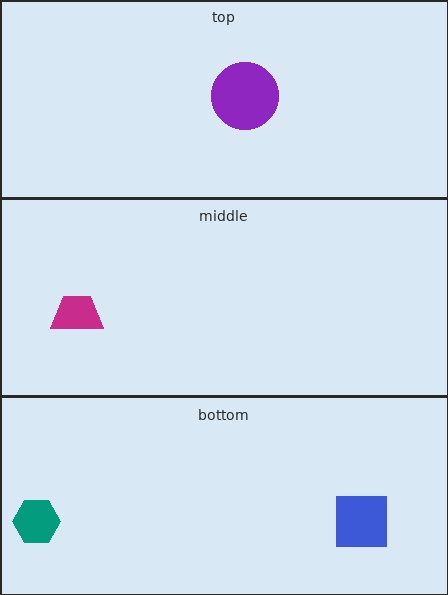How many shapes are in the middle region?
1.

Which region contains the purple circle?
The top region.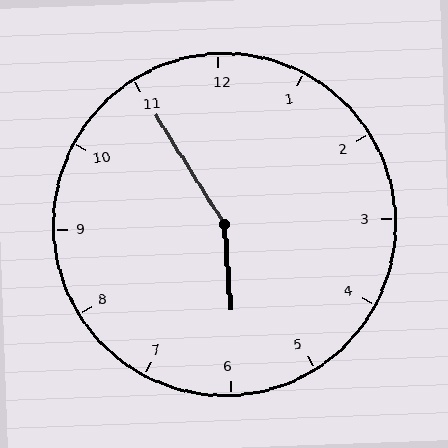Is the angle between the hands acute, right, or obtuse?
It is obtuse.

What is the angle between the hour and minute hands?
Approximately 152 degrees.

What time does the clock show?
5:55.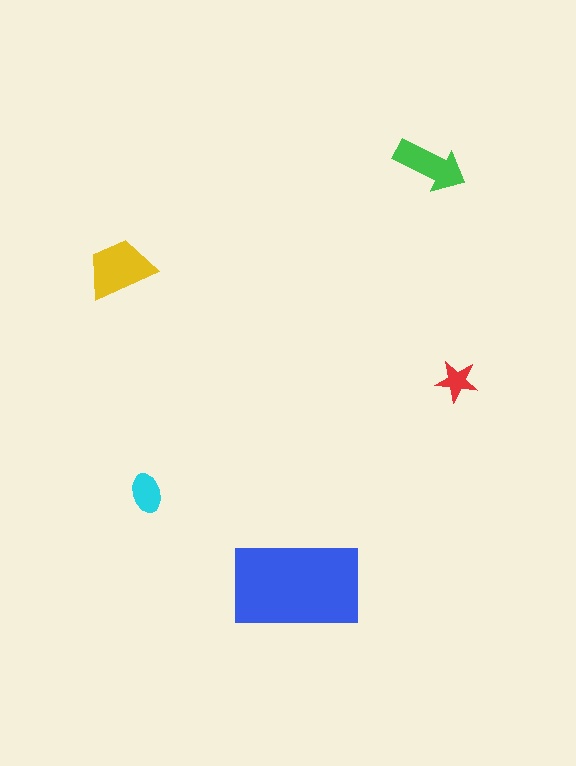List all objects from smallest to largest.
The red star, the cyan ellipse, the green arrow, the yellow trapezoid, the blue rectangle.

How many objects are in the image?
There are 5 objects in the image.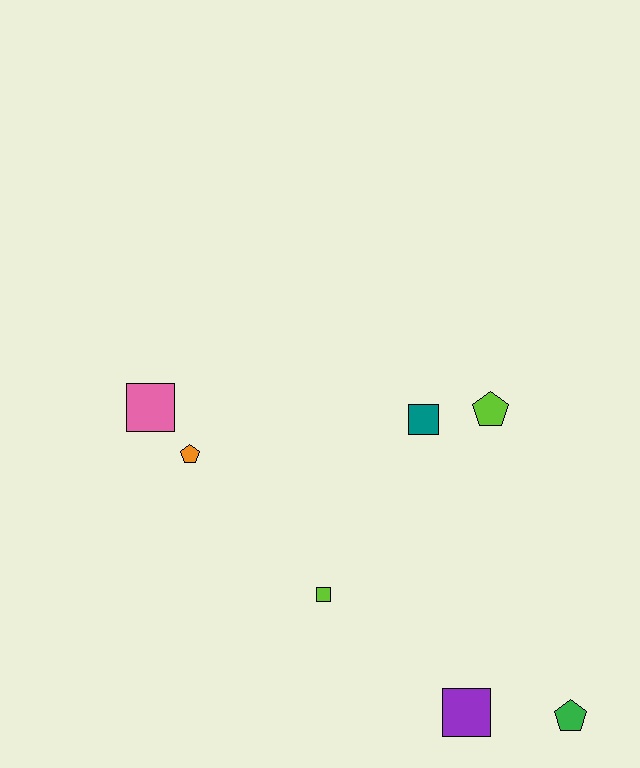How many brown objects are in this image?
There are no brown objects.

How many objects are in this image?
There are 7 objects.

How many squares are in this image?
There are 4 squares.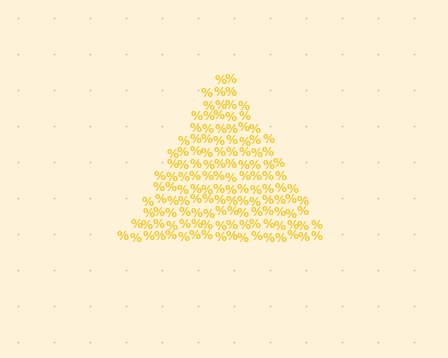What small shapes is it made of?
It is made of small percent signs.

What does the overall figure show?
The overall figure shows a triangle.